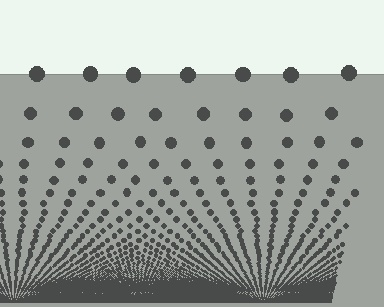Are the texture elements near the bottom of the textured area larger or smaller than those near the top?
Smaller. The gradient is inverted — elements near the bottom are smaller and denser.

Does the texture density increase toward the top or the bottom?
Density increases toward the bottom.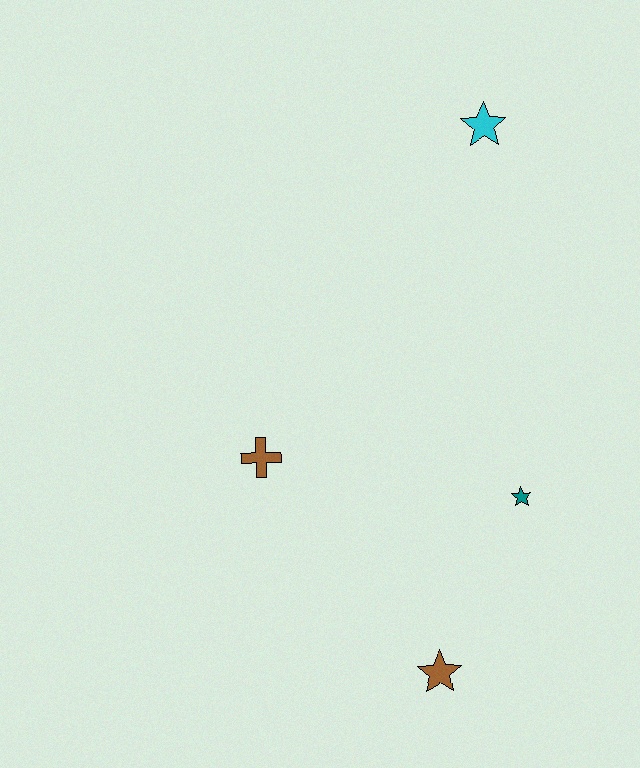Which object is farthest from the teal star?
The cyan star is farthest from the teal star.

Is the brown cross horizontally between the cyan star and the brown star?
No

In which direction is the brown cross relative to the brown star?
The brown cross is above the brown star.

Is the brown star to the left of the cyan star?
Yes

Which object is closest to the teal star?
The brown star is closest to the teal star.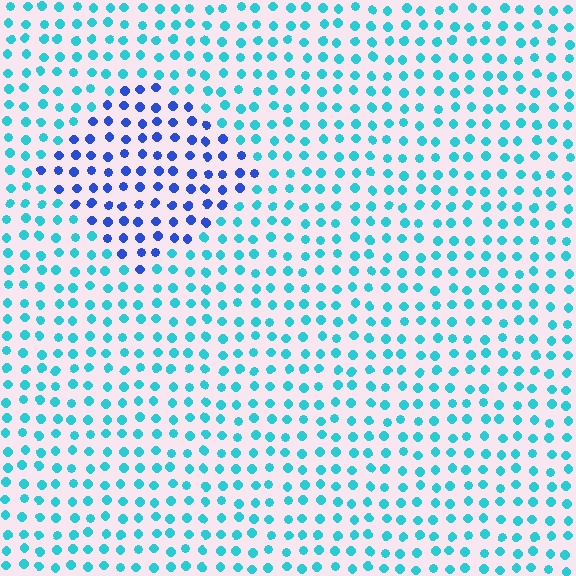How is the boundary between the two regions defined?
The boundary is defined purely by a slight shift in hue (about 45 degrees). Spacing, size, and orientation are identical on both sides.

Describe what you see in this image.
The image is filled with small cyan elements in a uniform arrangement. A diamond-shaped region is visible where the elements are tinted to a slightly different hue, forming a subtle color boundary.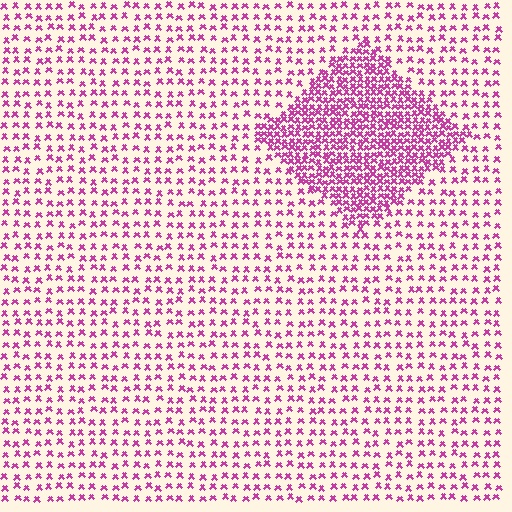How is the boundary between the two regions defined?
The boundary is defined by a change in element density (approximately 2.5x ratio). All elements are the same color, size, and shape.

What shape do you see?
I see a diamond.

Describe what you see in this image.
The image contains small magenta elements arranged at two different densities. A diamond-shaped region is visible where the elements are more densely packed than the surrounding area.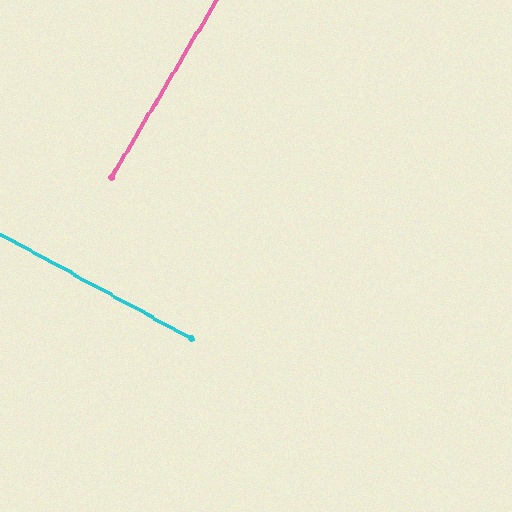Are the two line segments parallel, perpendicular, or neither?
Perpendicular — they meet at approximately 88°.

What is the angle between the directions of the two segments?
Approximately 88 degrees.